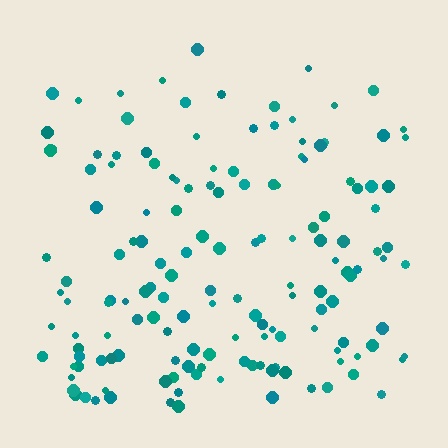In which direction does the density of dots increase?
From top to bottom, with the bottom side densest.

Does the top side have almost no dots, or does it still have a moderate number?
Still a moderate number, just noticeably fewer than the bottom.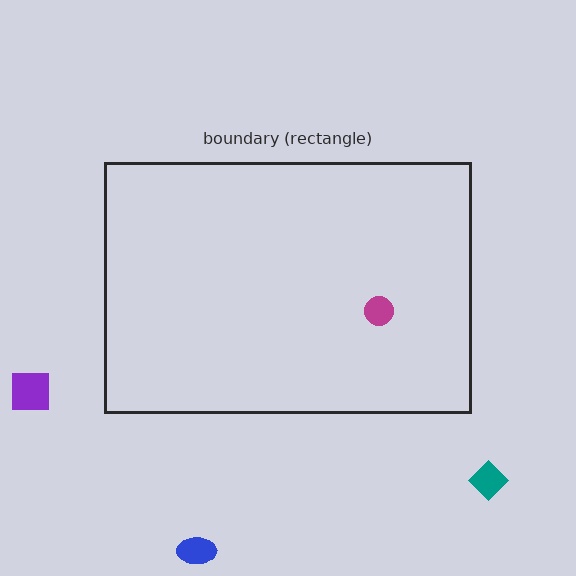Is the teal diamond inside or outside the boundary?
Outside.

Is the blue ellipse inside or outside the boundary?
Outside.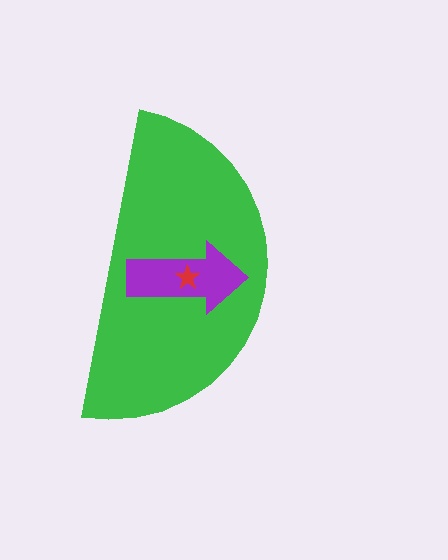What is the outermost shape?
The green semicircle.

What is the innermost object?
The red star.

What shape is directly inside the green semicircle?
The purple arrow.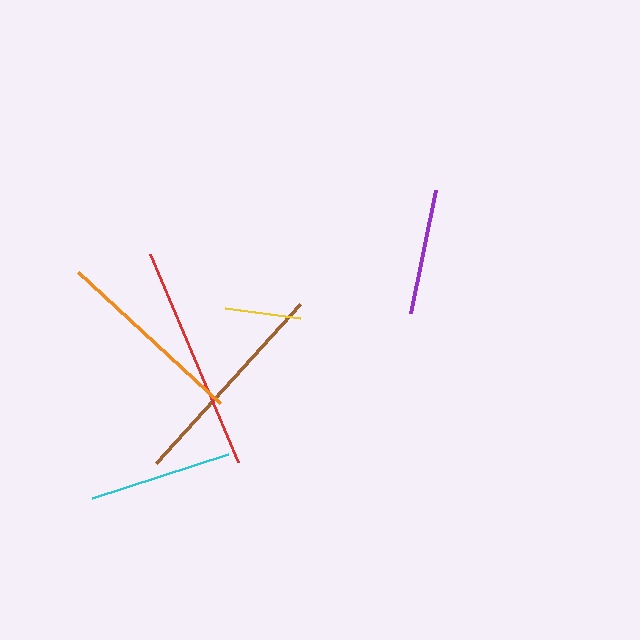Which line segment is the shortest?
The yellow line is the shortest at approximately 76 pixels.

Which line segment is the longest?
The red line is the longest at approximately 227 pixels.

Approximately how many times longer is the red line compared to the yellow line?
The red line is approximately 3.0 times the length of the yellow line.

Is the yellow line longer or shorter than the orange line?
The orange line is longer than the yellow line.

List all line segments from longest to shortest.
From longest to shortest: red, brown, orange, cyan, purple, yellow.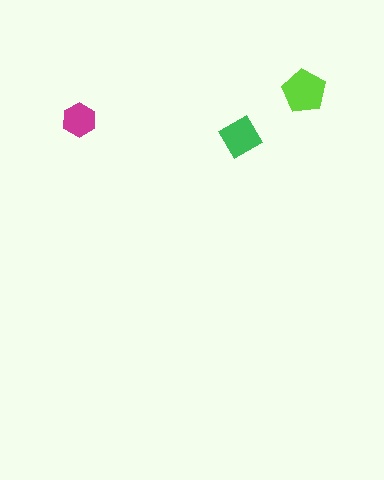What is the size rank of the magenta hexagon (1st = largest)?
3rd.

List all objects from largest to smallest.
The lime pentagon, the green diamond, the magenta hexagon.